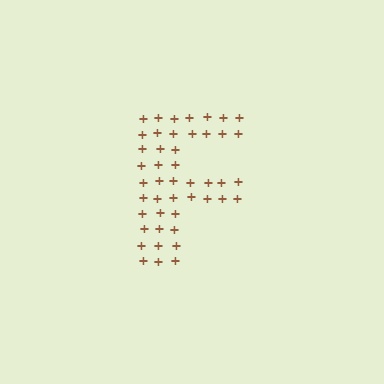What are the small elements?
The small elements are plus signs.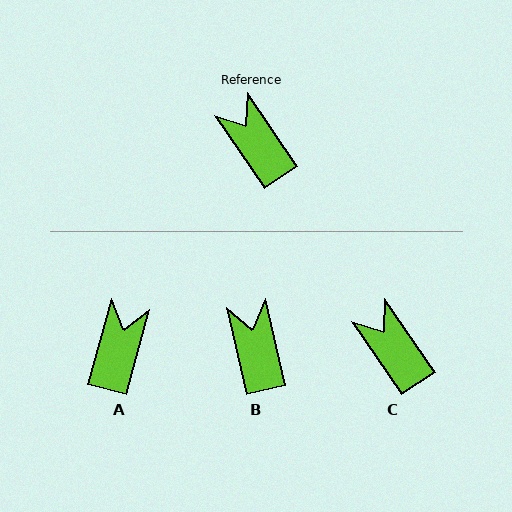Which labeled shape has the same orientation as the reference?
C.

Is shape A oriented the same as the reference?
No, it is off by about 50 degrees.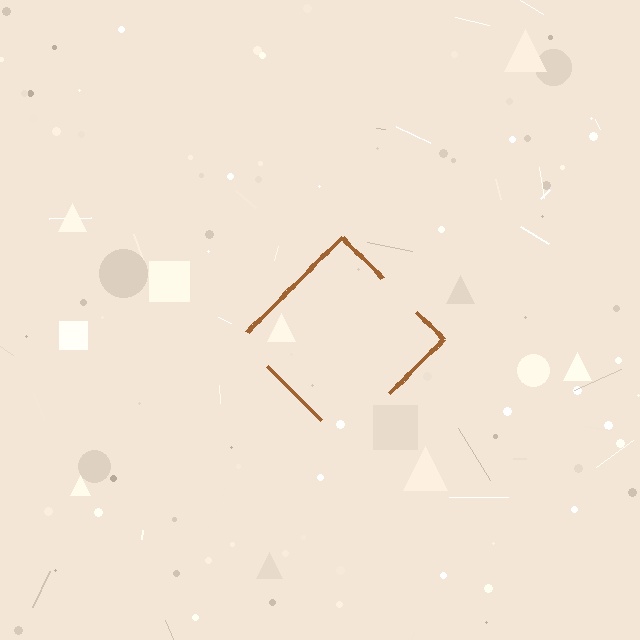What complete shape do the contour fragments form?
The contour fragments form a diamond.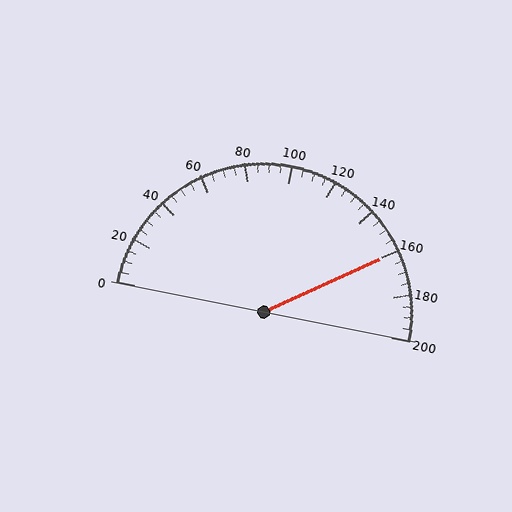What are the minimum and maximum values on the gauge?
The gauge ranges from 0 to 200.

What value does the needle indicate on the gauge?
The needle indicates approximately 160.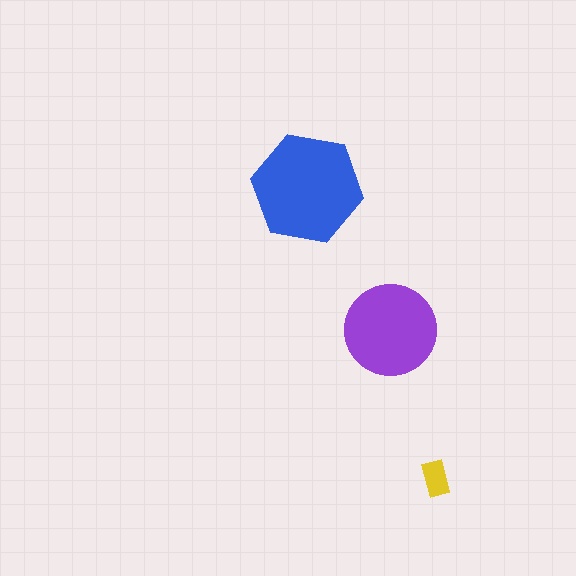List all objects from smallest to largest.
The yellow rectangle, the purple circle, the blue hexagon.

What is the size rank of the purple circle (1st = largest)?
2nd.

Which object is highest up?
The blue hexagon is topmost.